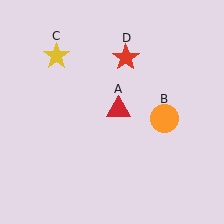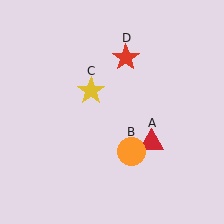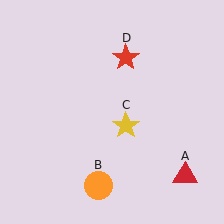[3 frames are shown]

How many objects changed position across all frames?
3 objects changed position: red triangle (object A), orange circle (object B), yellow star (object C).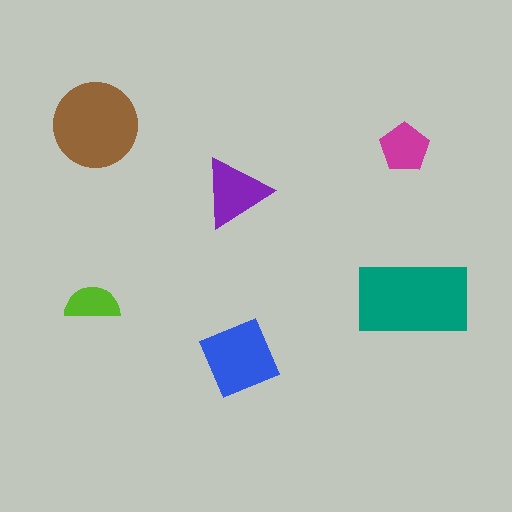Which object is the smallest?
The lime semicircle.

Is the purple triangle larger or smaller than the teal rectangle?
Smaller.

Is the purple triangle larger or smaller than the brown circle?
Smaller.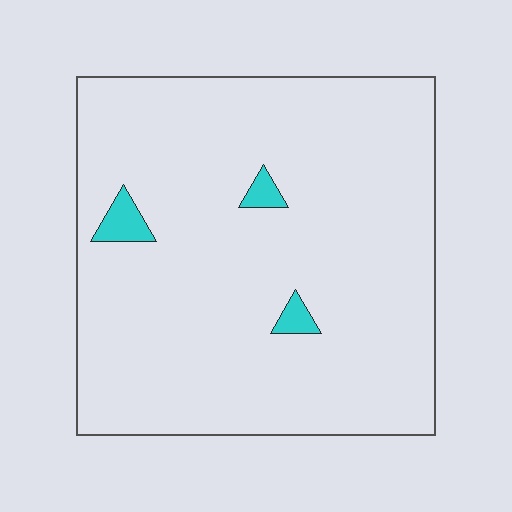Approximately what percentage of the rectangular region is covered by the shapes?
Approximately 5%.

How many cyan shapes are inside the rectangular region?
3.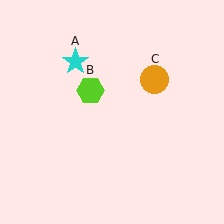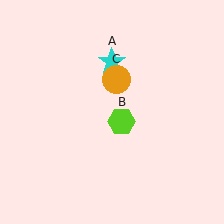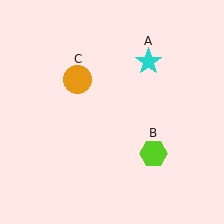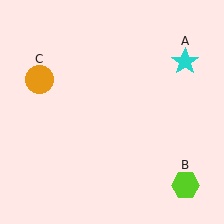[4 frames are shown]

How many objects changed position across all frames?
3 objects changed position: cyan star (object A), lime hexagon (object B), orange circle (object C).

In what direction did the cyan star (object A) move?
The cyan star (object A) moved right.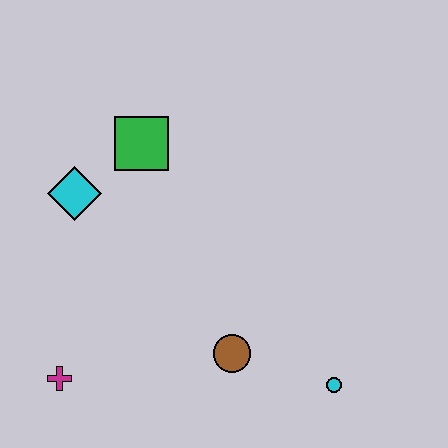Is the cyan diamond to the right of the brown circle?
No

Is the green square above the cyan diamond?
Yes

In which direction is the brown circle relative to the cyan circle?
The brown circle is to the left of the cyan circle.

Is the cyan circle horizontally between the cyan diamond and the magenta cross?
No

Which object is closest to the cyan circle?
The brown circle is closest to the cyan circle.